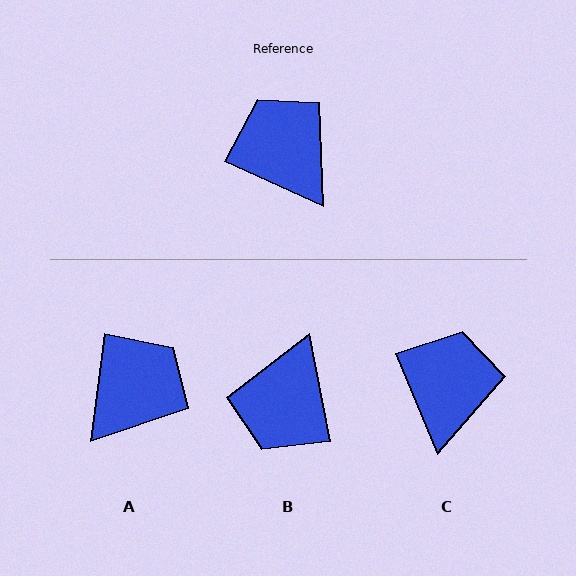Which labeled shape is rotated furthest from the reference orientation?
B, about 126 degrees away.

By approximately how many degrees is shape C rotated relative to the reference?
Approximately 43 degrees clockwise.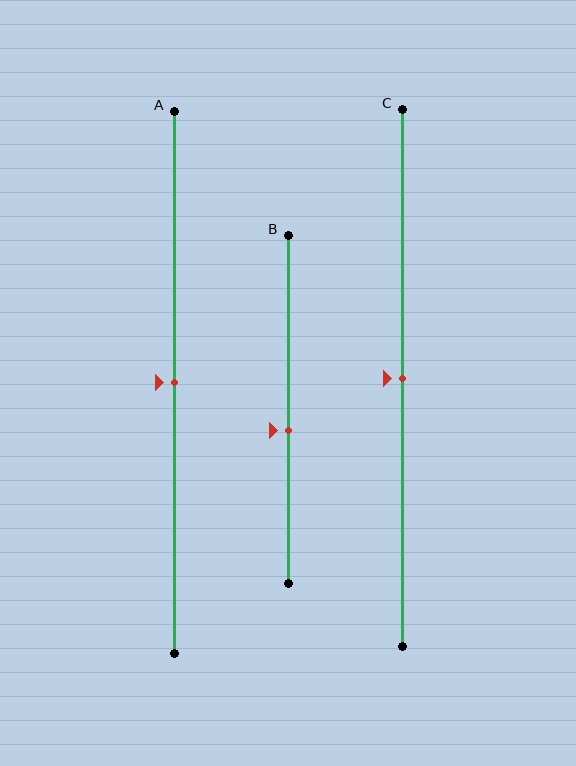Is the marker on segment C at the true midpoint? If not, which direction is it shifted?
Yes, the marker on segment C is at the true midpoint.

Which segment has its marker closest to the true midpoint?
Segment A has its marker closest to the true midpoint.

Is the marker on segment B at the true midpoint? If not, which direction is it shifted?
No, the marker on segment B is shifted downward by about 6% of the segment length.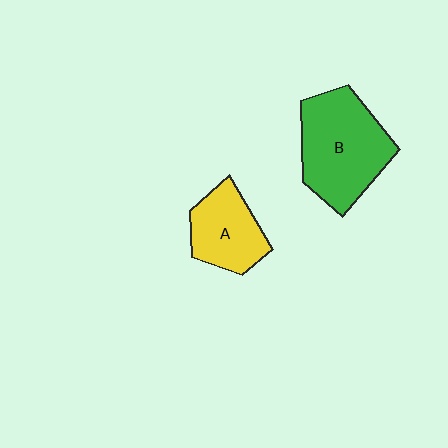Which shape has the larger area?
Shape B (green).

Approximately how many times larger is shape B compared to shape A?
Approximately 1.6 times.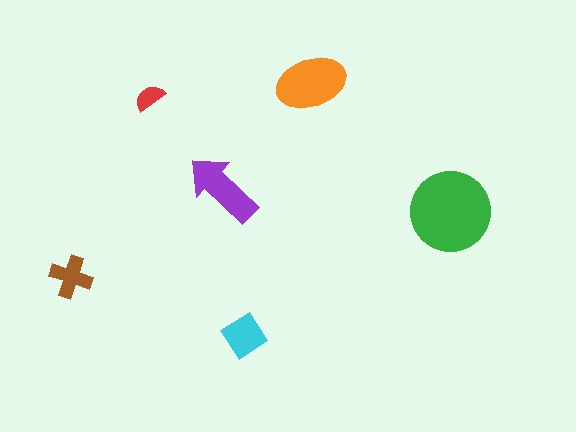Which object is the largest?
The green circle.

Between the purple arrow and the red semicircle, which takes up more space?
The purple arrow.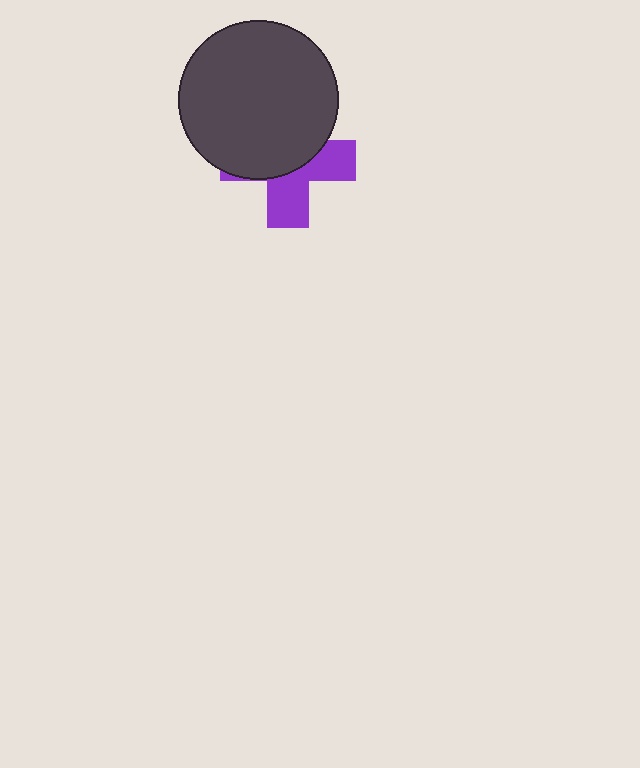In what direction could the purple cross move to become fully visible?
The purple cross could move down. That would shift it out from behind the dark gray circle entirely.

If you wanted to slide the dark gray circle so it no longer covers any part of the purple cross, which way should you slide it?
Slide it up — that is the most direct way to separate the two shapes.